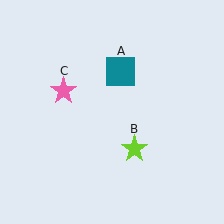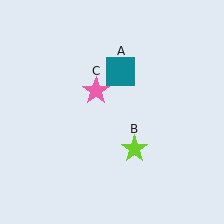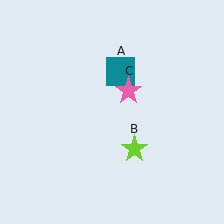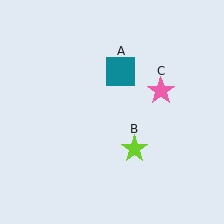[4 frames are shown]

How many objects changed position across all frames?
1 object changed position: pink star (object C).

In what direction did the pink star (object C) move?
The pink star (object C) moved right.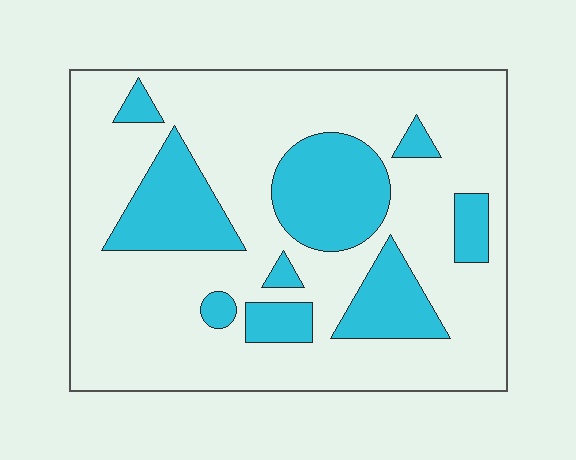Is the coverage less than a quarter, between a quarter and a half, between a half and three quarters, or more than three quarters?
Between a quarter and a half.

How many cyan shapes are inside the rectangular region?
9.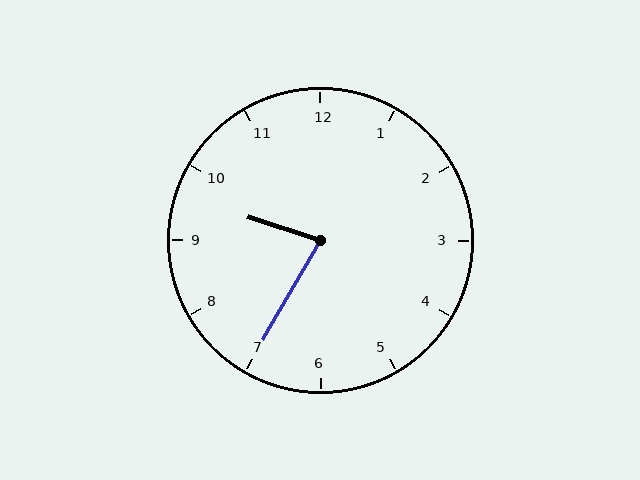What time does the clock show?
9:35.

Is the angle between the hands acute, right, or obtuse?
It is acute.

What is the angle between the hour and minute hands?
Approximately 78 degrees.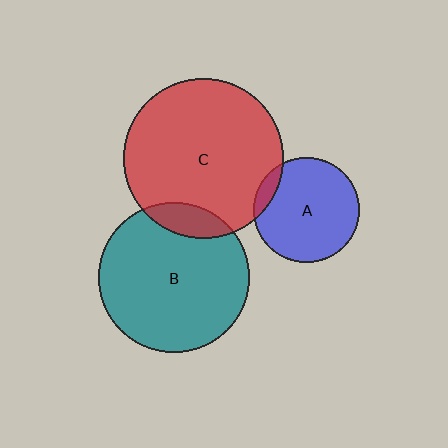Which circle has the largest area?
Circle C (red).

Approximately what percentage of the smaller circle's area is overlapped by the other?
Approximately 10%.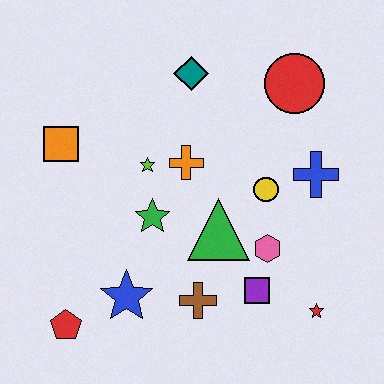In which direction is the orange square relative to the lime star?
The orange square is to the left of the lime star.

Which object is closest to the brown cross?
The purple square is closest to the brown cross.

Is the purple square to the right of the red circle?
No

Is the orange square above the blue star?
Yes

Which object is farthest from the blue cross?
The red pentagon is farthest from the blue cross.